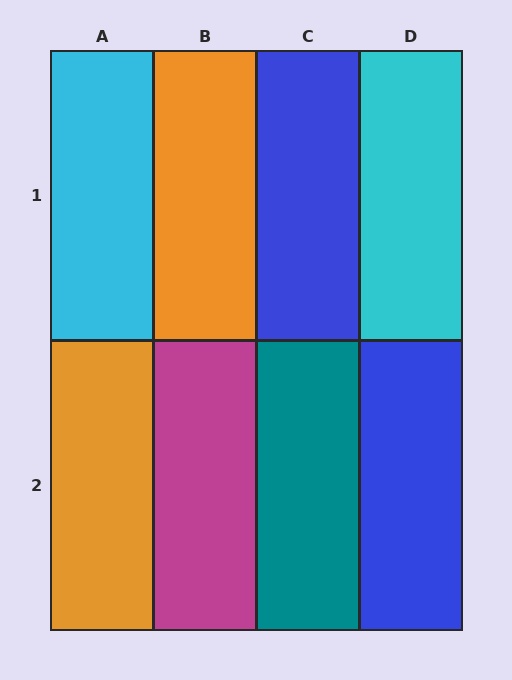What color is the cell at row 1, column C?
Blue.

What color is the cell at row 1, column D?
Cyan.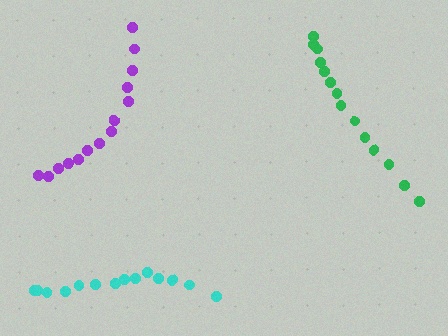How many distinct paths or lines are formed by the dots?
There are 3 distinct paths.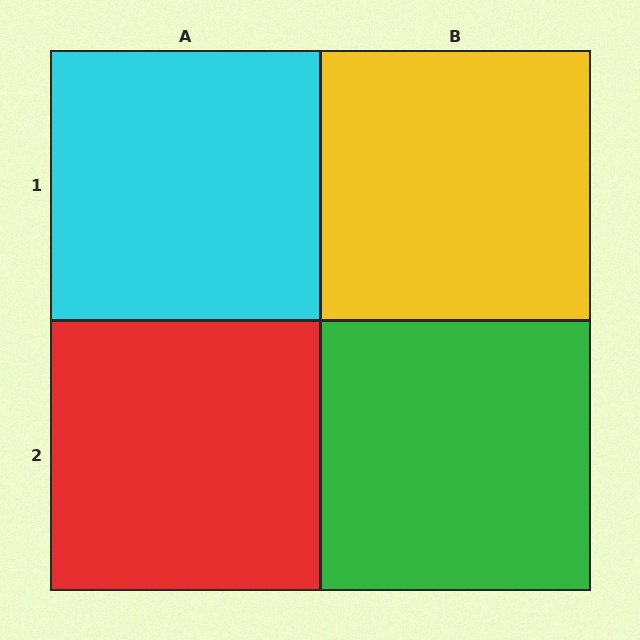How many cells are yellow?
1 cell is yellow.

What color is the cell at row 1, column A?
Cyan.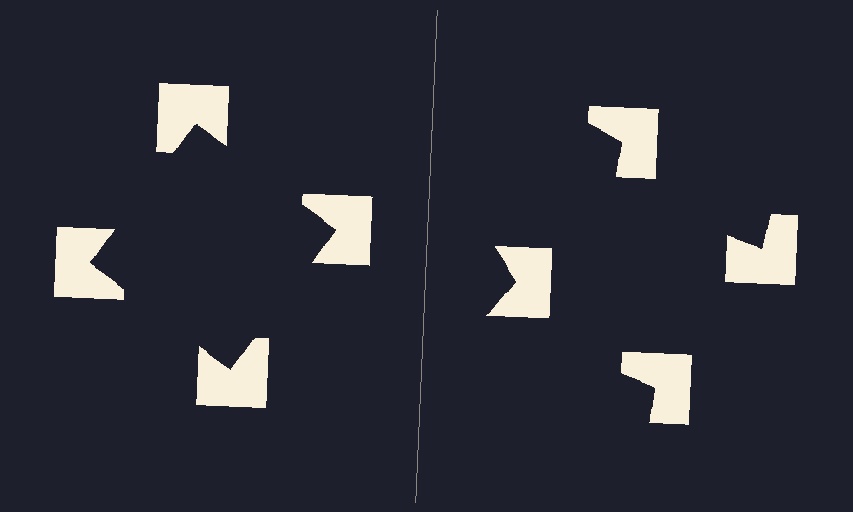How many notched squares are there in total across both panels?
8 — 4 on each side.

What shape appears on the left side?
An illusory square.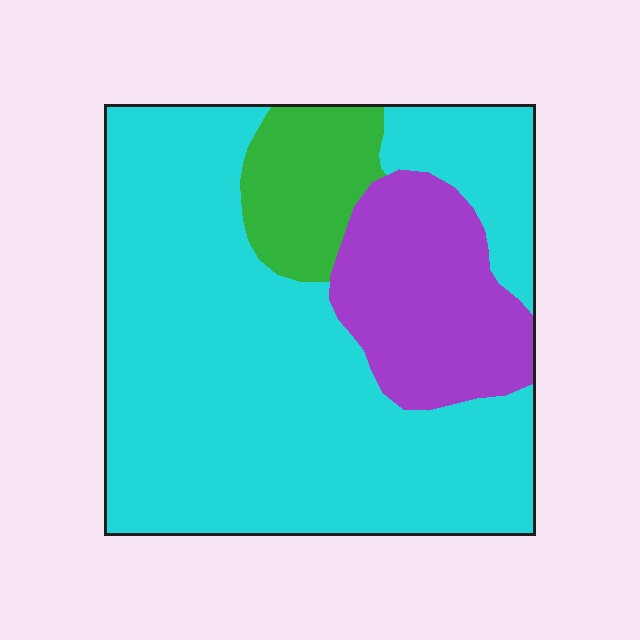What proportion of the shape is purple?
Purple covers around 20% of the shape.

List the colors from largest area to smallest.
From largest to smallest: cyan, purple, green.